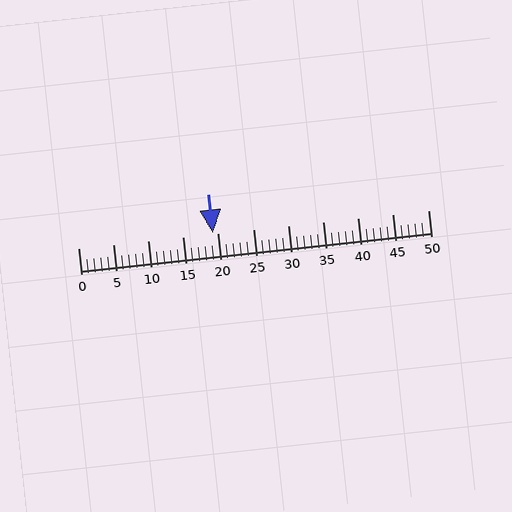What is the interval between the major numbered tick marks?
The major tick marks are spaced 5 units apart.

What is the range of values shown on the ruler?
The ruler shows values from 0 to 50.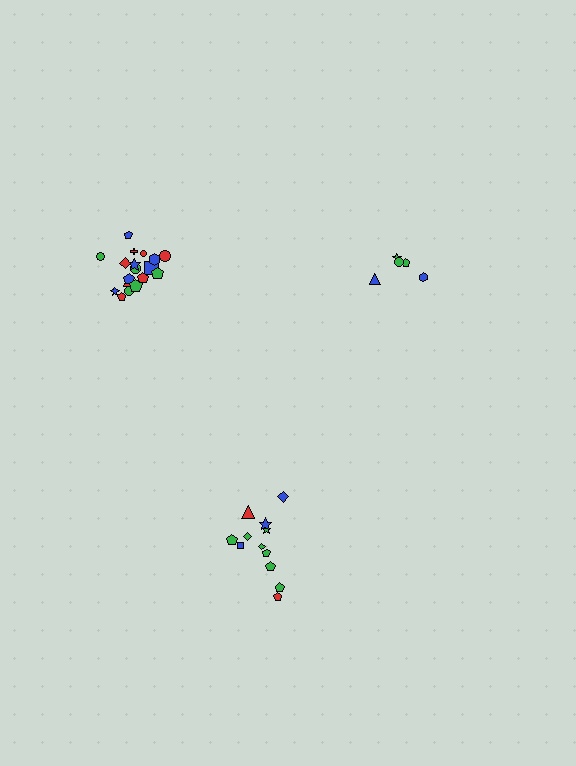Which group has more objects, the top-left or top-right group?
The top-left group.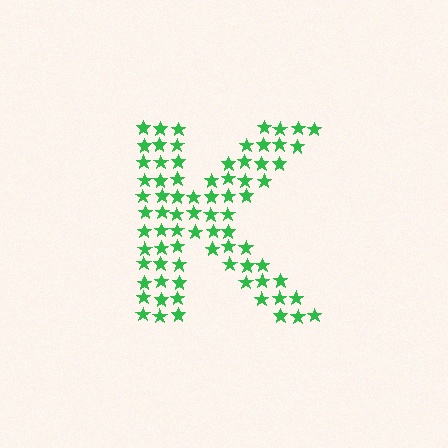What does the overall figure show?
The overall figure shows the letter K.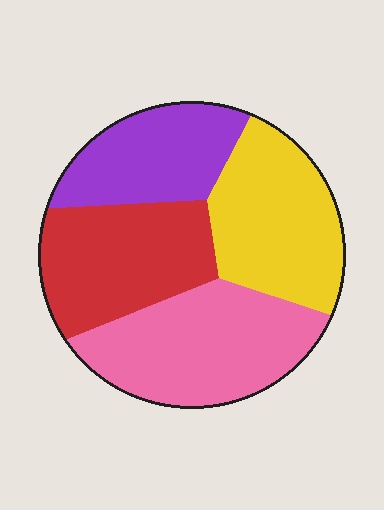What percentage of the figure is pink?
Pink covers roughly 30% of the figure.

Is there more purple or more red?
Red.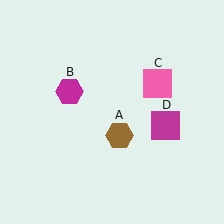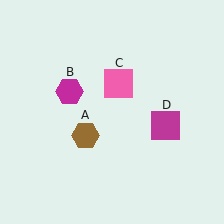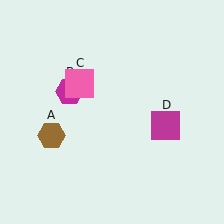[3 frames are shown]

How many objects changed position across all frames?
2 objects changed position: brown hexagon (object A), pink square (object C).